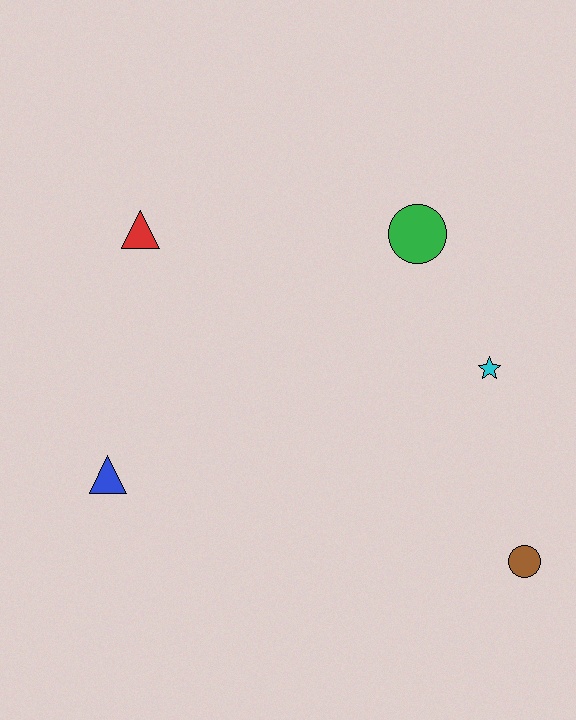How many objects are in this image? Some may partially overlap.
There are 5 objects.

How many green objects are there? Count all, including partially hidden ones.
There is 1 green object.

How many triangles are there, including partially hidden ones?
There are 2 triangles.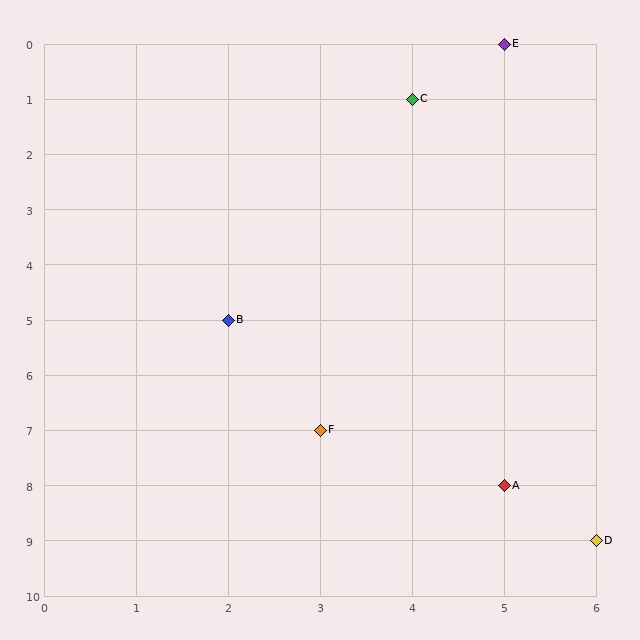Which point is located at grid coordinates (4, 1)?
Point C is at (4, 1).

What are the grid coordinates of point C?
Point C is at grid coordinates (4, 1).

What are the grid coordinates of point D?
Point D is at grid coordinates (6, 9).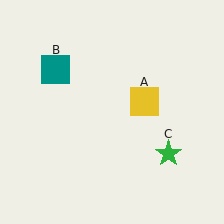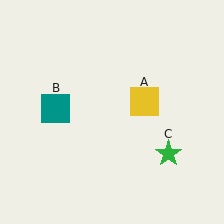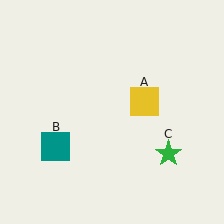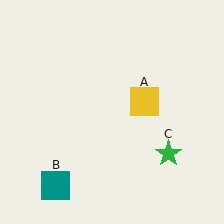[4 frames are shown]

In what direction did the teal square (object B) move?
The teal square (object B) moved down.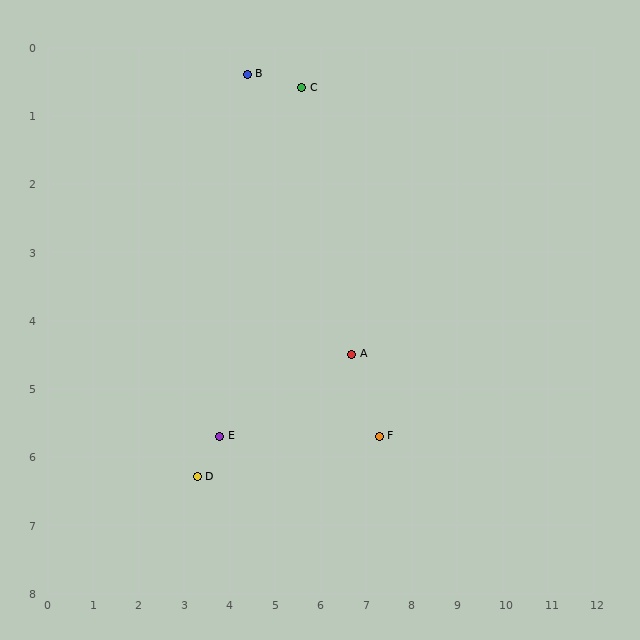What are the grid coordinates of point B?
Point B is at approximately (4.4, 0.4).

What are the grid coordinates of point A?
Point A is at approximately (6.7, 4.5).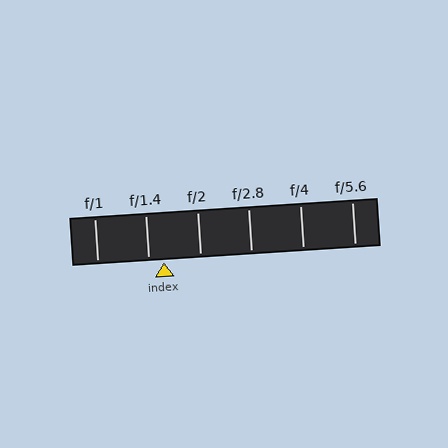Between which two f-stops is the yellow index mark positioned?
The index mark is between f/1.4 and f/2.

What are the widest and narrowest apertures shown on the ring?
The widest aperture shown is f/1 and the narrowest is f/5.6.